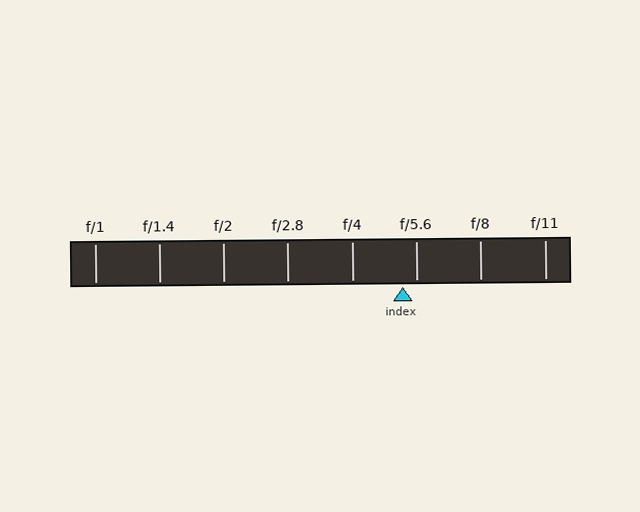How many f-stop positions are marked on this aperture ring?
There are 8 f-stop positions marked.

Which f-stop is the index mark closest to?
The index mark is closest to f/5.6.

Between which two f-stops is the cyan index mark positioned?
The index mark is between f/4 and f/5.6.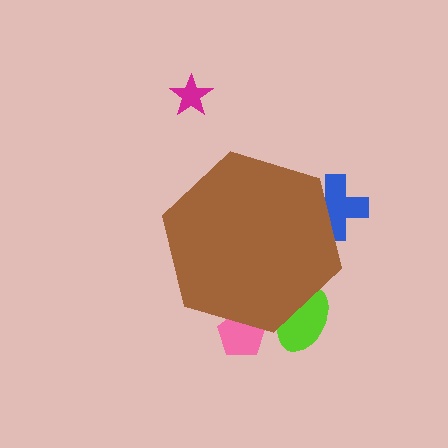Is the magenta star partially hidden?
No, the magenta star is fully visible.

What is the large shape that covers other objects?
A brown hexagon.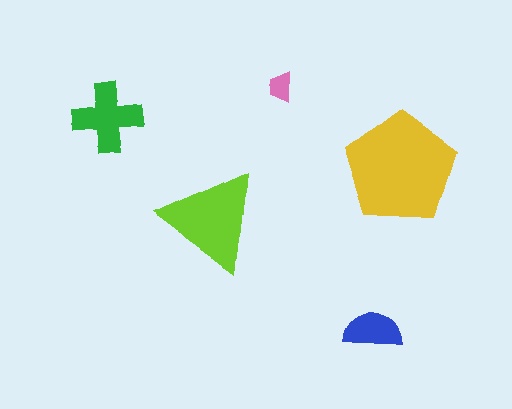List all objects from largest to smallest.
The yellow pentagon, the lime triangle, the green cross, the blue semicircle, the pink trapezoid.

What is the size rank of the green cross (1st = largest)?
3rd.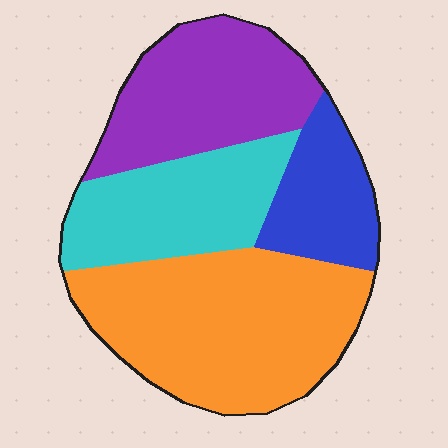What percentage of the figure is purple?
Purple covers 25% of the figure.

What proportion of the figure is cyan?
Cyan takes up less than a quarter of the figure.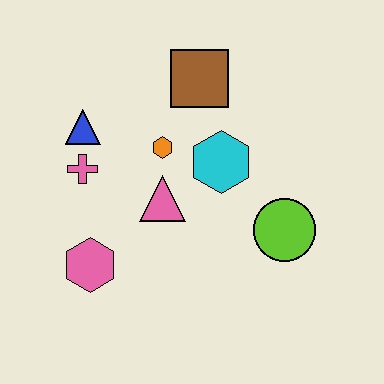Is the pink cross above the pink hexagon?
Yes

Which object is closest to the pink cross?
The blue triangle is closest to the pink cross.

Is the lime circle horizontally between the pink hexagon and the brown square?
No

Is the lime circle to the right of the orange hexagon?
Yes